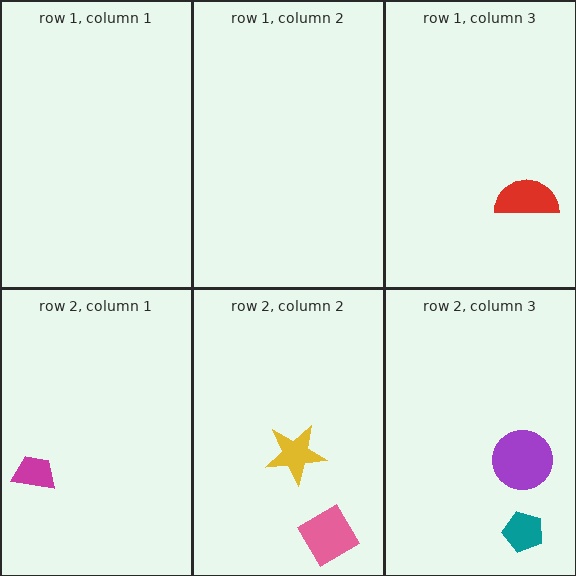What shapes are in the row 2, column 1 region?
The magenta trapezoid.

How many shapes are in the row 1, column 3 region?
1.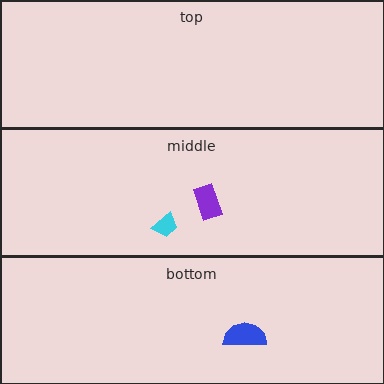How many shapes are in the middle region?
2.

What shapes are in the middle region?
The cyan trapezoid, the purple rectangle.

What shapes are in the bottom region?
The blue semicircle.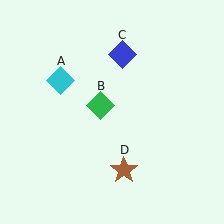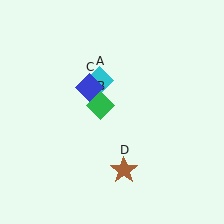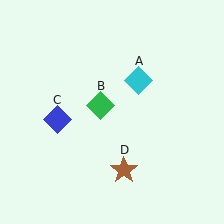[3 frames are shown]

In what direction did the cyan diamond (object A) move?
The cyan diamond (object A) moved right.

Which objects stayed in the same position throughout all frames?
Green diamond (object B) and brown star (object D) remained stationary.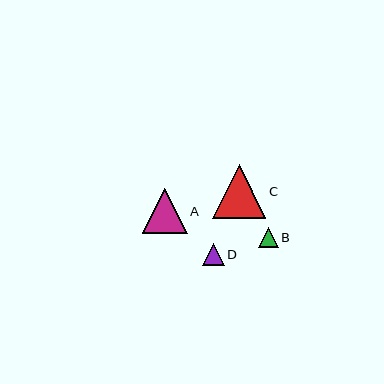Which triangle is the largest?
Triangle C is the largest with a size of approximately 53 pixels.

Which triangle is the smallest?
Triangle B is the smallest with a size of approximately 20 pixels.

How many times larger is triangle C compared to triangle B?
Triangle C is approximately 2.7 times the size of triangle B.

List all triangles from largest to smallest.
From largest to smallest: C, A, D, B.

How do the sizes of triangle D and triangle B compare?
Triangle D and triangle B are approximately the same size.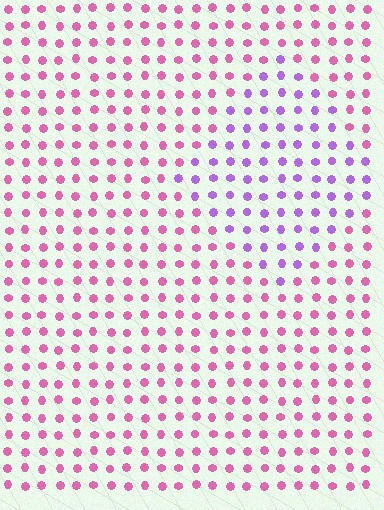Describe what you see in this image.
The image is filled with small pink elements in a uniform arrangement. A diamond-shaped region is visible where the elements are tinted to a slightly different hue, forming a subtle color boundary.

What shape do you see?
I see a diamond.